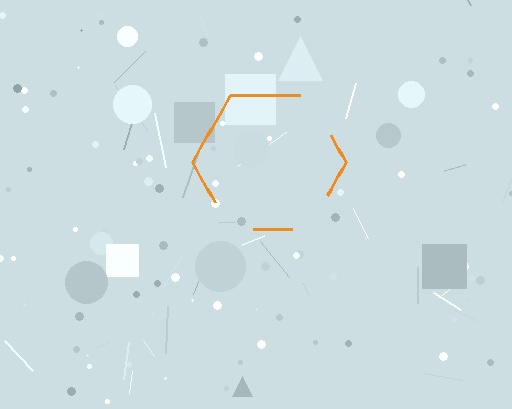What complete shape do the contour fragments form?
The contour fragments form a hexagon.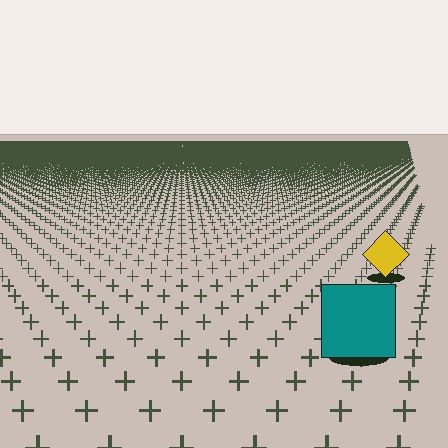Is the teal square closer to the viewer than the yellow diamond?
Yes. The teal square is closer — you can tell from the texture gradient: the ground texture is coarser near it.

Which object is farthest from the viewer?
The yellow diamond is farthest from the viewer. It appears smaller and the ground texture around it is denser.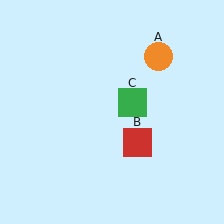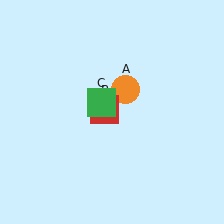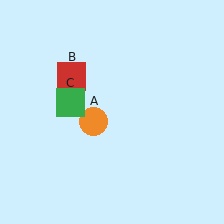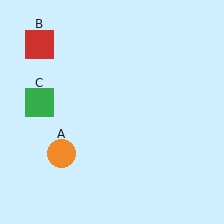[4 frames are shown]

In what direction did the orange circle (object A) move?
The orange circle (object A) moved down and to the left.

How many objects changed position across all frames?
3 objects changed position: orange circle (object A), red square (object B), green square (object C).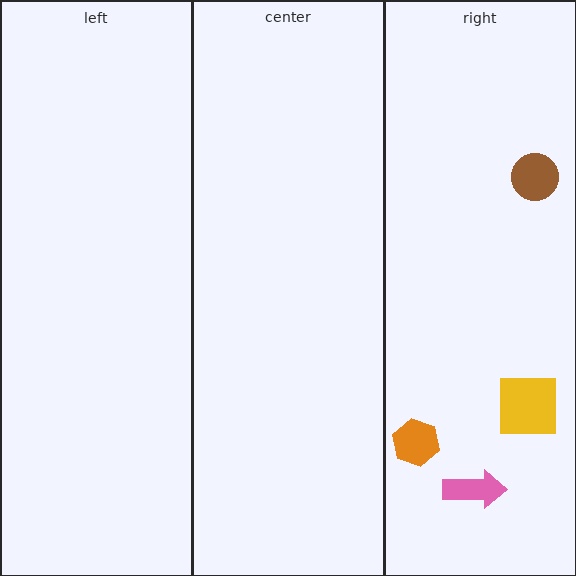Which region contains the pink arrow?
The right region.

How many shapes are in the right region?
4.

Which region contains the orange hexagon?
The right region.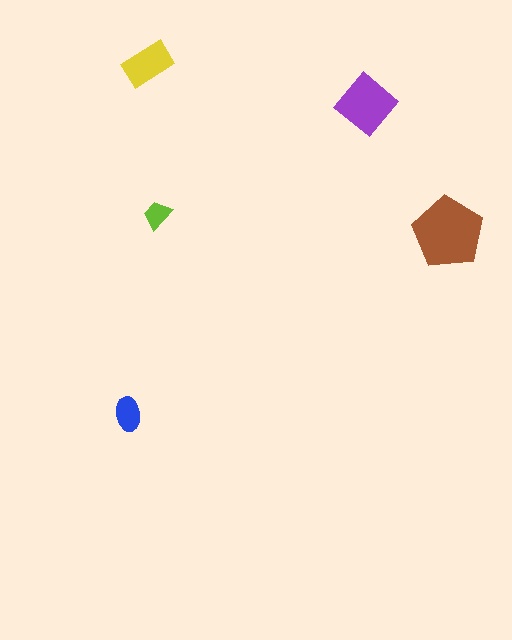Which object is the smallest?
The lime trapezoid.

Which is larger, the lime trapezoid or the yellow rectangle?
The yellow rectangle.